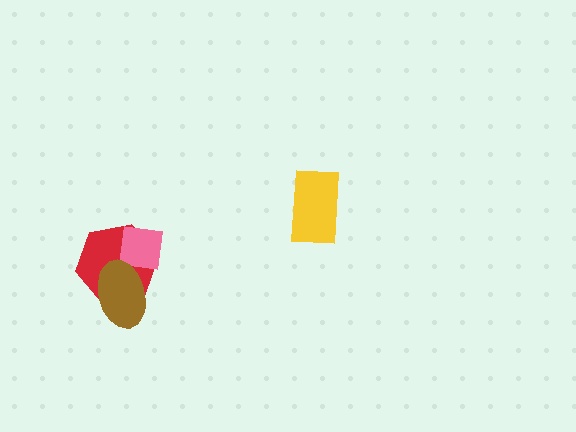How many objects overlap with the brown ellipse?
2 objects overlap with the brown ellipse.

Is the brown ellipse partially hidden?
No, no other shape covers it.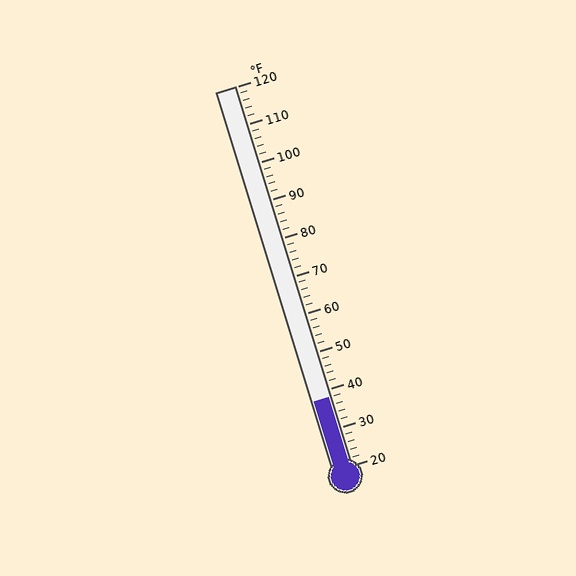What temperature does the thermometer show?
The thermometer shows approximately 38°F.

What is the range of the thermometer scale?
The thermometer scale ranges from 20°F to 120°F.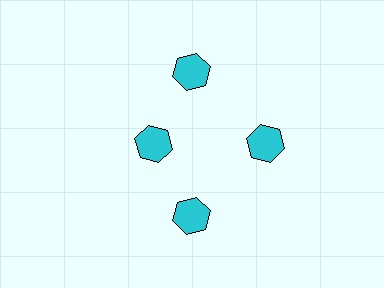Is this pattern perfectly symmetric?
No. The 4 cyan hexagons are arranged in a ring, but one element near the 9 o'clock position is pulled inward toward the center, breaking the 4-fold rotational symmetry.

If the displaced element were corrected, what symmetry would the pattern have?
It would have 4-fold rotational symmetry — the pattern would map onto itself every 90 degrees.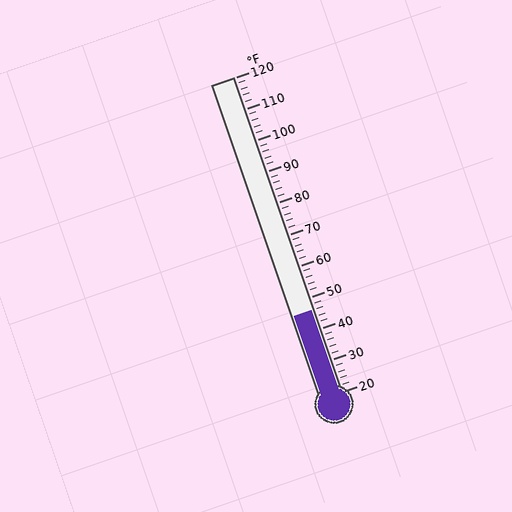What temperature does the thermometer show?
The thermometer shows approximately 46°F.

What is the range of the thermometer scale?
The thermometer scale ranges from 20°F to 120°F.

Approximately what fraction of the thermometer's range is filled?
The thermometer is filled to approximately 25% of its range.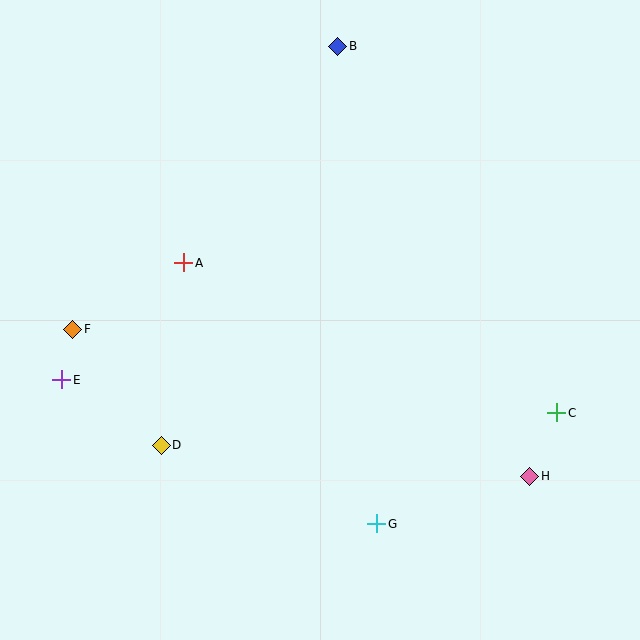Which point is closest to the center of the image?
Point A at (184, 263) is closest to the center.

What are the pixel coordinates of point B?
Point B is at (338, 46).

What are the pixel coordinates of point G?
Point G is at (377, 524).